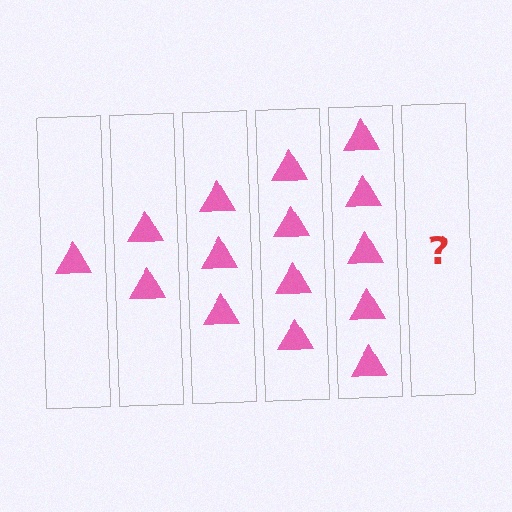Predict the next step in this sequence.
The next step is 6 triangles.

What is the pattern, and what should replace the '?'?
The pattern is that each step adds one more triangle. The '?' should be 6 triangles.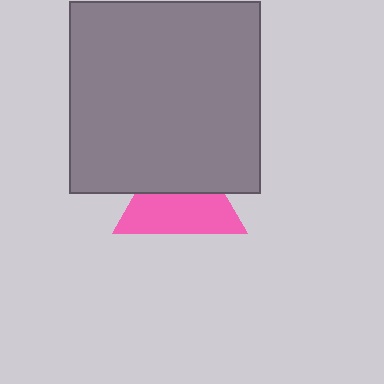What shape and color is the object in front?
The object in front is a gray square.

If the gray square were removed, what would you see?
You would see the complete pink triangle.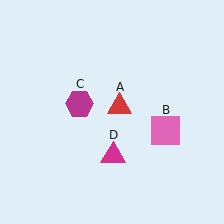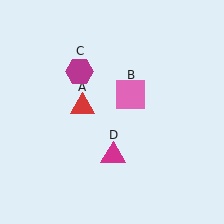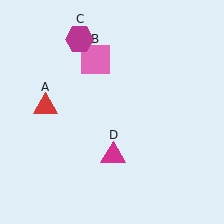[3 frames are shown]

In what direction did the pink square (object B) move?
The pink square (object B) moved up and to the left.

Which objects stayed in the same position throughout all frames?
Magenta triangle (object D) remained stationary.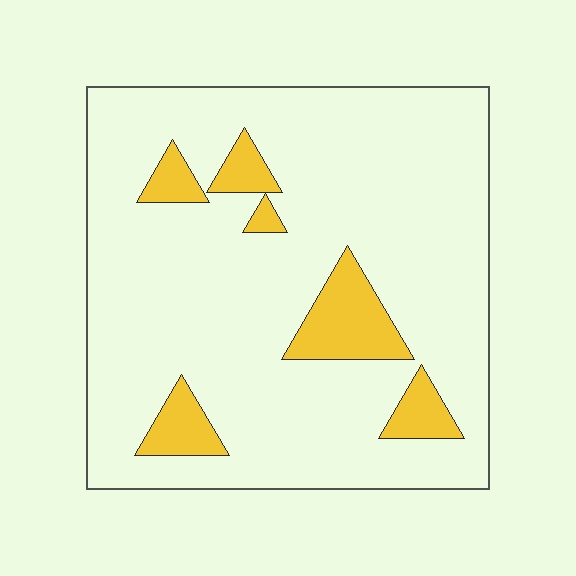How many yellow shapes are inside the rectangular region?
6.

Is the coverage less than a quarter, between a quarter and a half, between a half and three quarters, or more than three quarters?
Less than a quarter.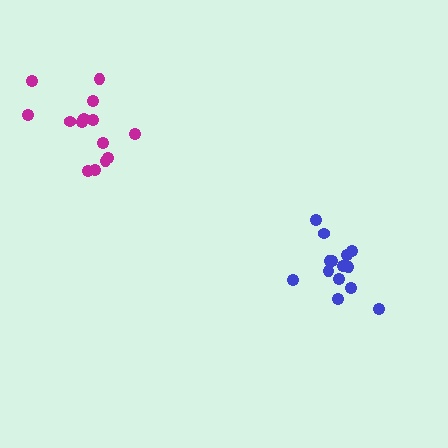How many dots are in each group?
Group 1: 14 dots, Group 2: 14 dots (28 total).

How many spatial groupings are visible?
There are 2 spatial groupings.